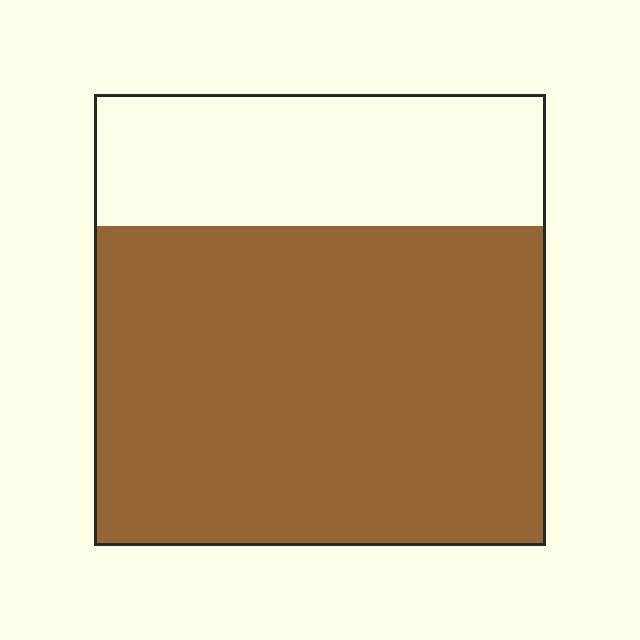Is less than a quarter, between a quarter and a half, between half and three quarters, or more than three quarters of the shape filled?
Between half and three quarters.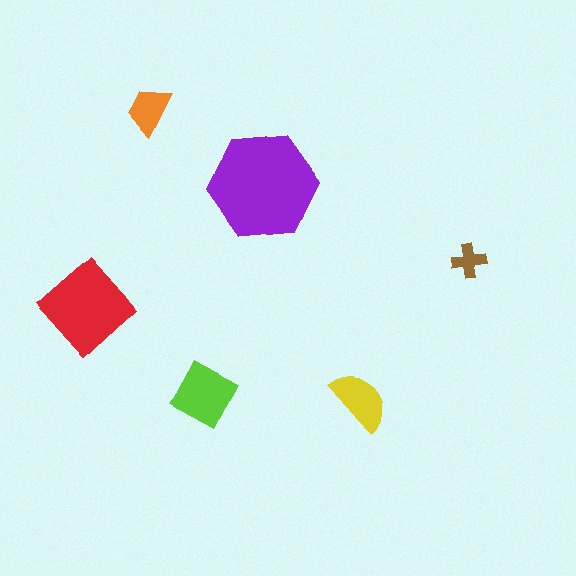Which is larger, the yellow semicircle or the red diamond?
The red diamond.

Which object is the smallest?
The brown cross.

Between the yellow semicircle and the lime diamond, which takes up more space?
The lime diamond.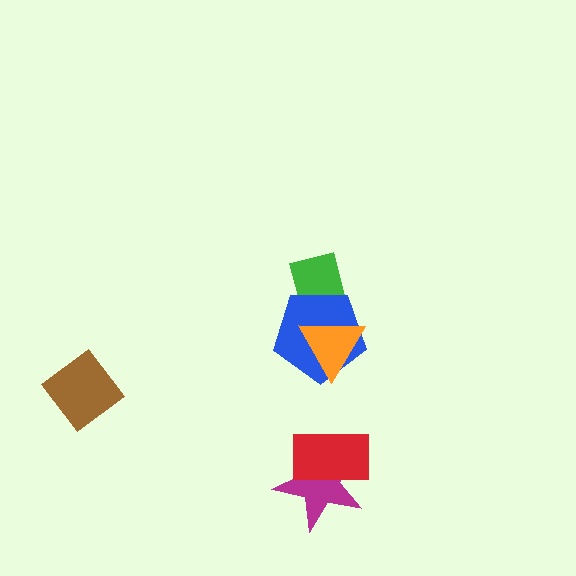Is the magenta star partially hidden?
Yes, it is partially covered by another shape.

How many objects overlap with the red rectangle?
1 object overlaps with the red rectangle.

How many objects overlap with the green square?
1 object overlaps with the green square.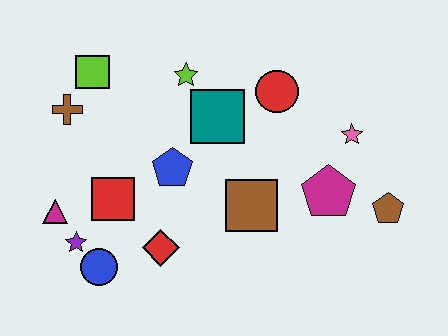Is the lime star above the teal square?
Yes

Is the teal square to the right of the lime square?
Yes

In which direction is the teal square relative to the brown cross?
The teal square is to the right of the brown cross.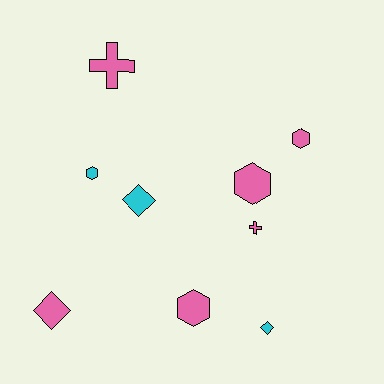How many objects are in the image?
There are 9 objects.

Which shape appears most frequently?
Hexagon, with 4 objects.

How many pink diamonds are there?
There is 1 pink diamond.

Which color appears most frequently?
Pink, with 6 objects.